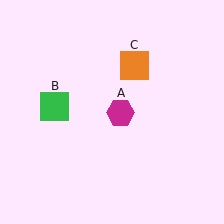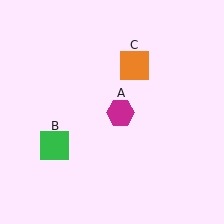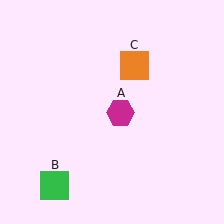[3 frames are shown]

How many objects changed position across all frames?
1 object changed position: green square (object B).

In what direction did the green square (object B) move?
The green square (object B) moved down.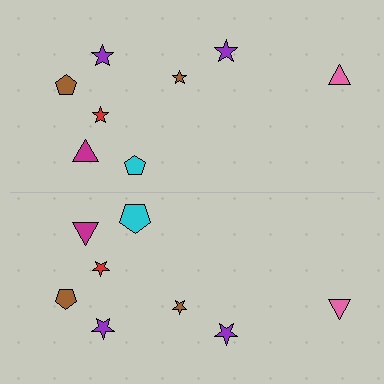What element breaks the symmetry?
The cyan pentagon on the bottom side has a different size than its mirror counterpart.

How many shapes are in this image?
There are 16 shapes in this image.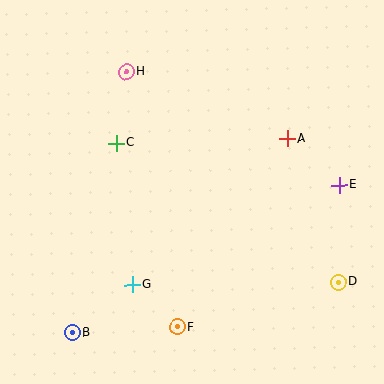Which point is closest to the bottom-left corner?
Point B is closest to the bottom-left corner.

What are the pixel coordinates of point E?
Point E is at (339, 185).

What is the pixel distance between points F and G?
The distance between F and G is 62 pixels.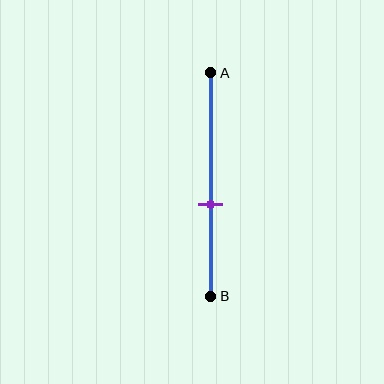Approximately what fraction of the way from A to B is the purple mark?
The purple mark is approximately 60% of the way from A to B.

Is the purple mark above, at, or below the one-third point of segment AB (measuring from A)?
The purple mark is below the one-third point of segment AB.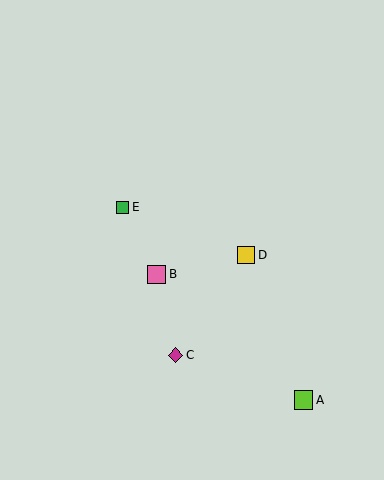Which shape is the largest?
The lime square (labeled A) is the largest.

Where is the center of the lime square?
The center of the lime square is at (304, 400).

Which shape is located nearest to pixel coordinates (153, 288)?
The pink square (labeled B) at (157, 274) is nearest to that location.